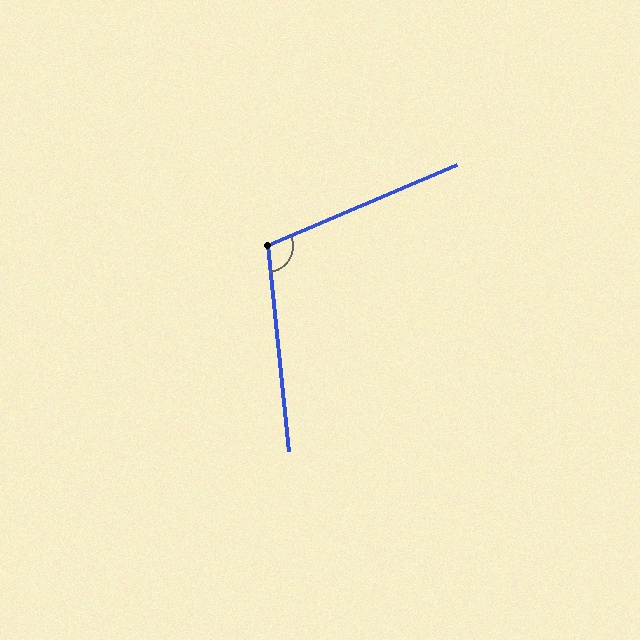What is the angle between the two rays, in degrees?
Approximately 107 degrees.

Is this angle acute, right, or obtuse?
It is obtuse.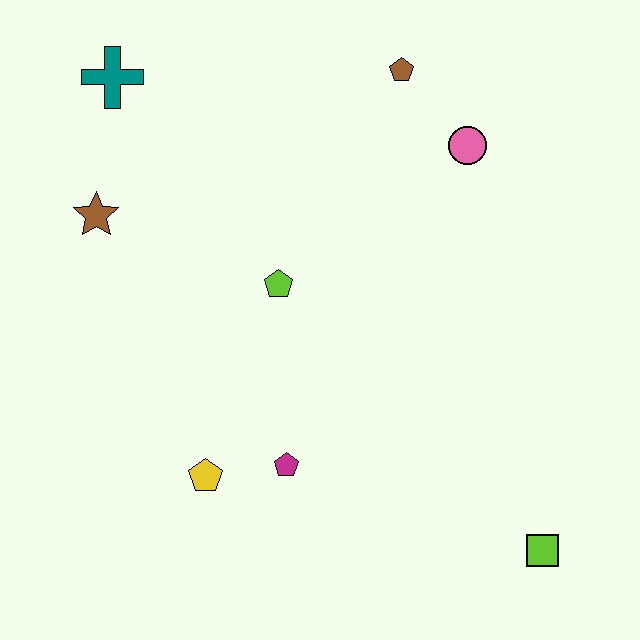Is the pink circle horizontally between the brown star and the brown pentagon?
No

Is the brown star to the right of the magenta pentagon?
No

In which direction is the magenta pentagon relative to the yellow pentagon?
The magenta pentagon is to the right of the yellow pentagon.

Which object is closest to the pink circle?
The brown pentagon is closest to the pink circle.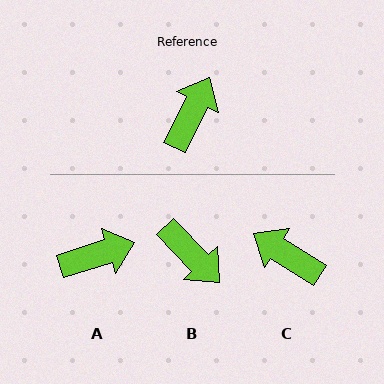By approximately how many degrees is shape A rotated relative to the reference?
Approximately 46 degrees clockwise.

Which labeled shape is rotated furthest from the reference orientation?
B, about 109 degrees away.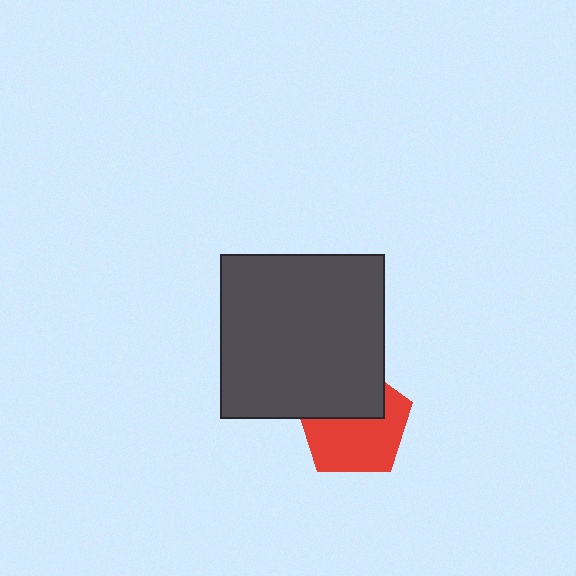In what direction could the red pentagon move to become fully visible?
The red pentagon could move down. That would shift it out from behind the dark gray square entirely.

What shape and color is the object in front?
The object in front is a dark gray square.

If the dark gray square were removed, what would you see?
You would see the complete red pentagon.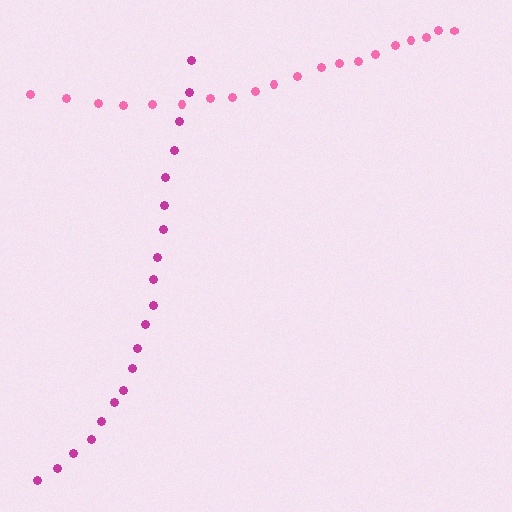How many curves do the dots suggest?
There are 2 distinct paths.